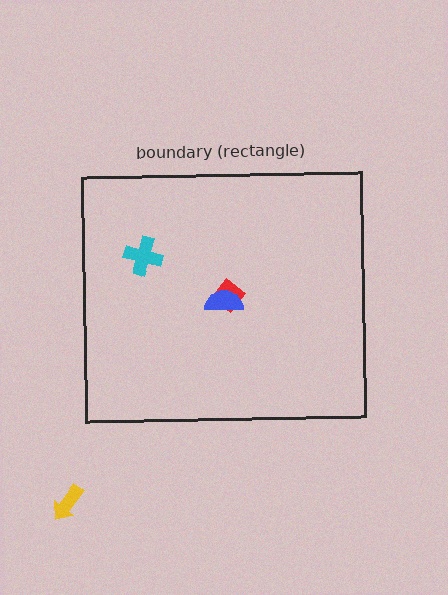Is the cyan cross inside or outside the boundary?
Inside.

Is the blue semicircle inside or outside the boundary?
Inside.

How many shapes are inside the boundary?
3 inside, 1 outside.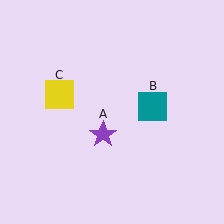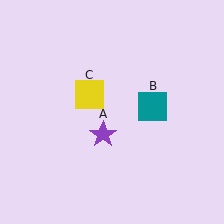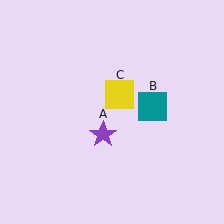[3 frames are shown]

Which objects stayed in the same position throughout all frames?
Purple star (object A) and teal square (object B) remained stationary.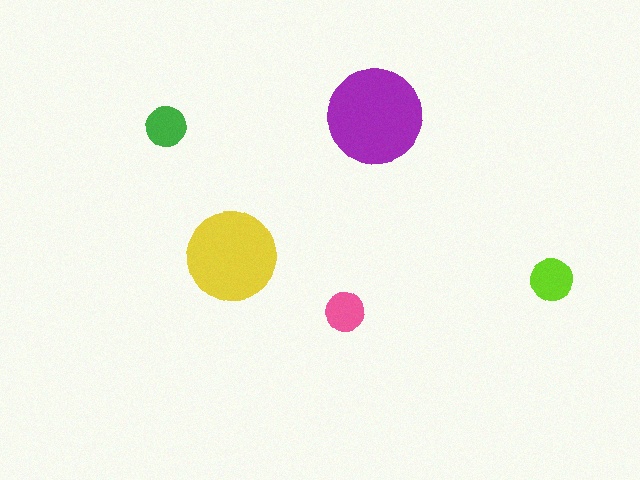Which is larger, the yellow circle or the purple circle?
The purple one.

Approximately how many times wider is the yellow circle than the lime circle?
About 2 times wider.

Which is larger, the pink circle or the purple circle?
The purple one.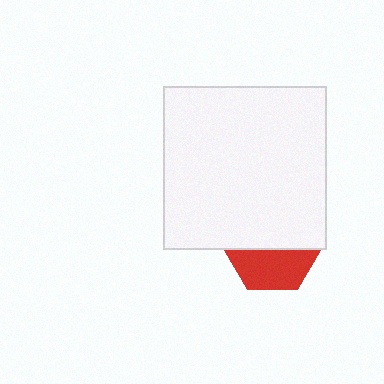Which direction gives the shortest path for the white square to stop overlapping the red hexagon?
Moving up gives the shortest separation.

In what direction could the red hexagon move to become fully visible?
The red hexagon could move down. That would shift it out from behind the white square entirely.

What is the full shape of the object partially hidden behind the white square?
The partially hidden object is a red hexagon.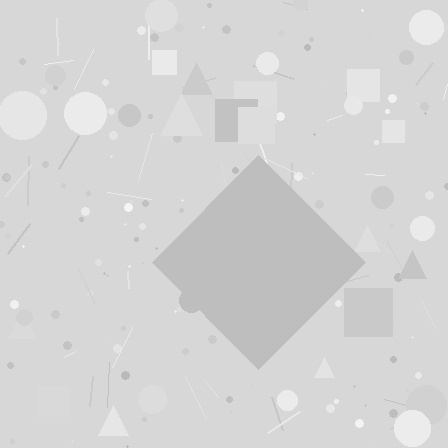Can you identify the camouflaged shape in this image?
The camouflaged shape is a diamond.